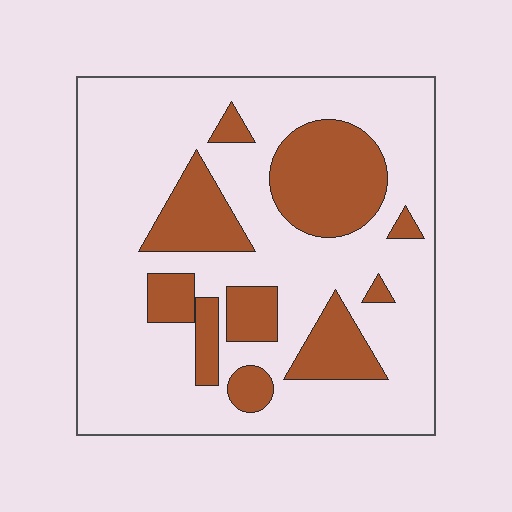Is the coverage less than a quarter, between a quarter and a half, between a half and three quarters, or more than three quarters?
Between a quarter and a half.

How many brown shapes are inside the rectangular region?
10.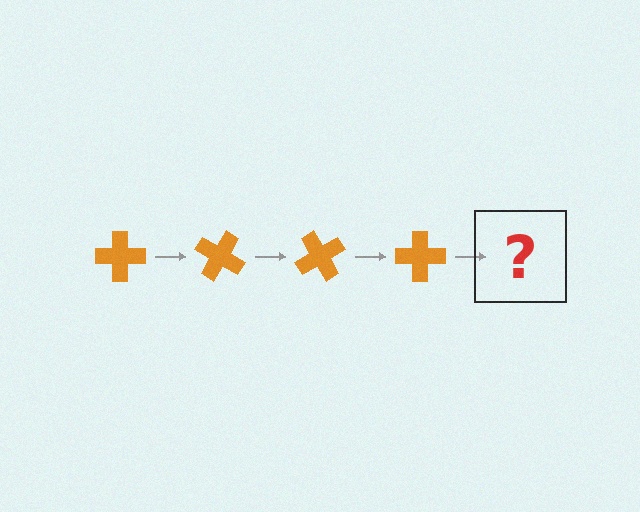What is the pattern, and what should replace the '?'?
The pattern is that the cross rotates 30 degrees each step. The '?' should be an orange cross rotated 120 degrees.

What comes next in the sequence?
The next element should be an orange cross rotated 120 degrees.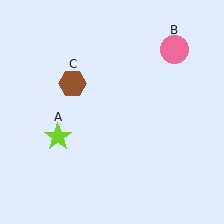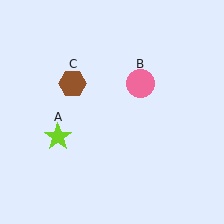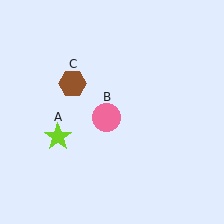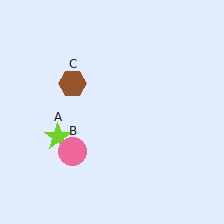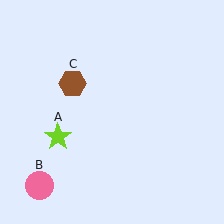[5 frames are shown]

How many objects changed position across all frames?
1 object changed position: pink circle (object B).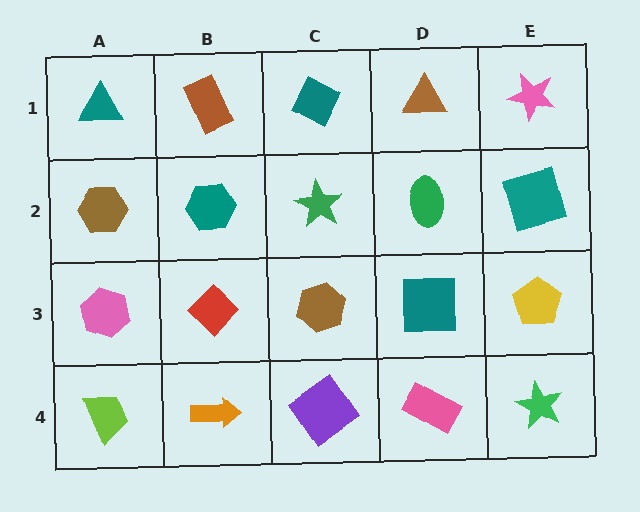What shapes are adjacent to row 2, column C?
A teal diamond (row 1, column C), a brown hexagon (row 3, column C), a teal hexagon (row 2, column B), a green ellipse (row 2, column D).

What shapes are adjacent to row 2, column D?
A brown triangle (row 1, column D), a teal square (row 3, column D), a green star (row 2, column C), a teal square (row 2, column E).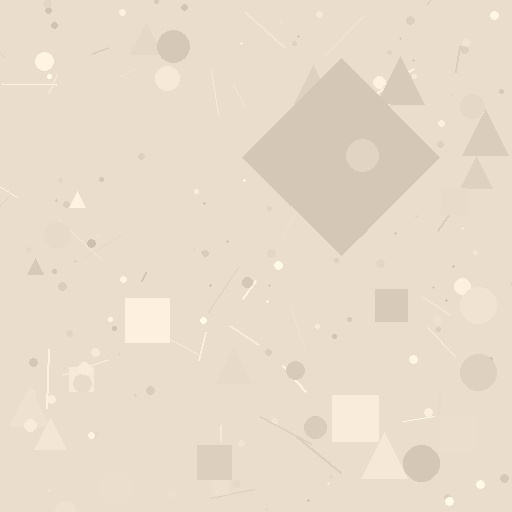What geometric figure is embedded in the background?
A diamond is embedded in the background.